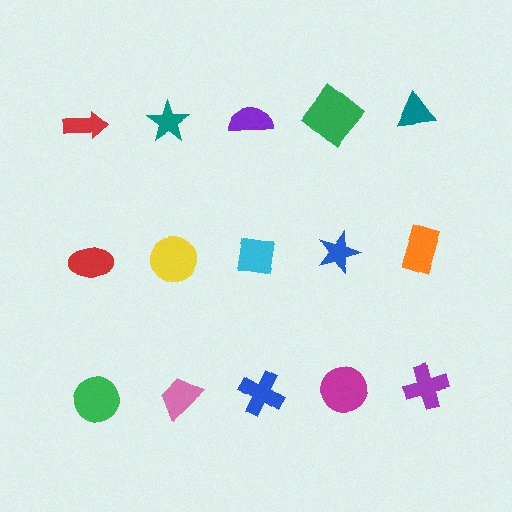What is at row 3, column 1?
A green circle.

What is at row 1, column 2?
A teal star.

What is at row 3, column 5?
A purple cross.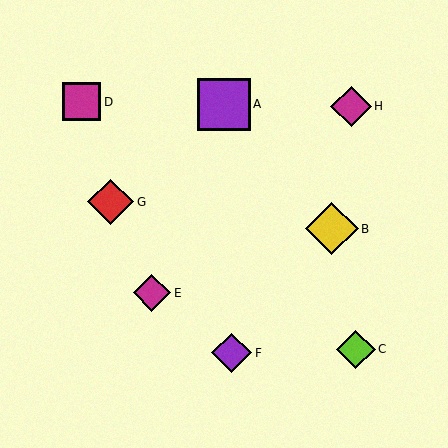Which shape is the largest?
The purple square (labeled A) is the largest.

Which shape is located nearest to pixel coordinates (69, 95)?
The magenta square (labeled D) at (81, 102) is nearest to that location.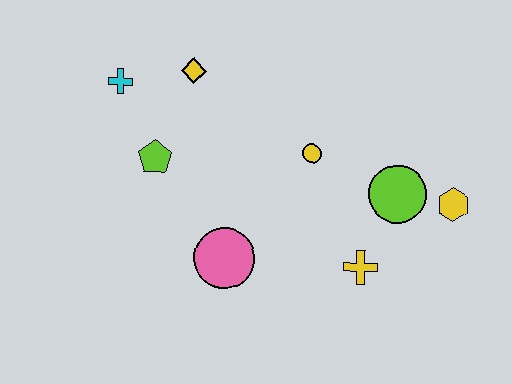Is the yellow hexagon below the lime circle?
Yes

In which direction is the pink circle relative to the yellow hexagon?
The pink circle is to the left of the yellow hexagon.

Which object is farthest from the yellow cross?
The cyan cross is farthest from the yellow cross.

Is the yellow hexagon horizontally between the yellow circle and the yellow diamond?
No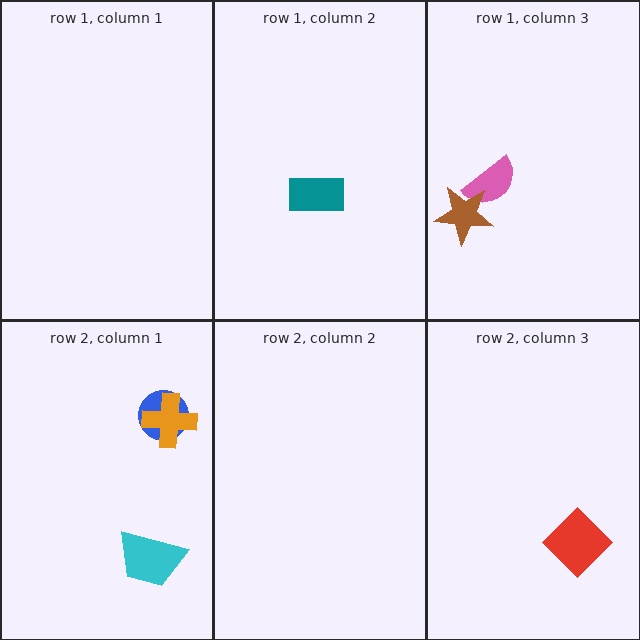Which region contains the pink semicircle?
The row 1, column 3 region.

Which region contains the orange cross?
The row 2, column 1 region.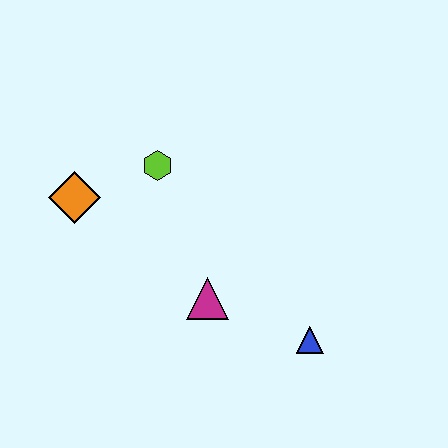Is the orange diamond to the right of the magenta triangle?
No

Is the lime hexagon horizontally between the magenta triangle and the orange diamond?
Yes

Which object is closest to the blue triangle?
The magenta triangle is closest to the blue triangle.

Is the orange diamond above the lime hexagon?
No